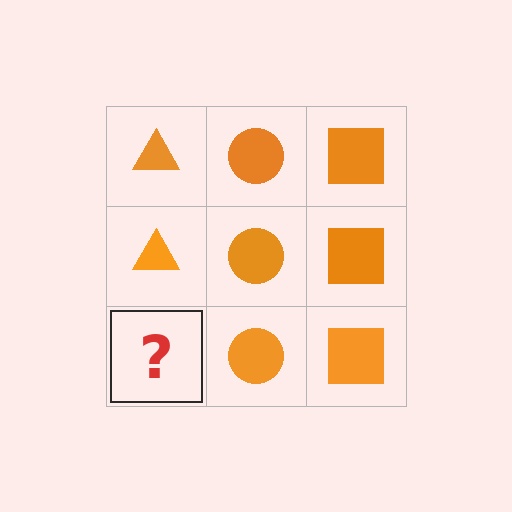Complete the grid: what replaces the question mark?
The question mark should be replaced with an orange triangle.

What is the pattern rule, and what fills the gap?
The rule is that each column has a consistent shape. The gap should be filled with an orange triangle.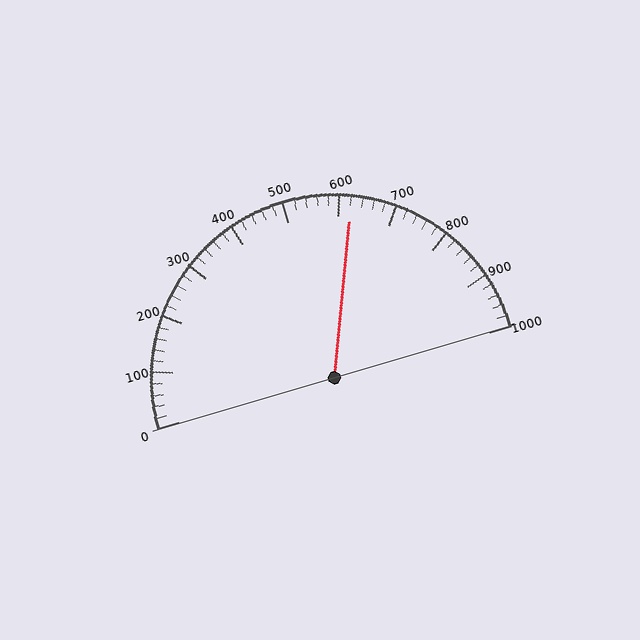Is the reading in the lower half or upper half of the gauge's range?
The reading is in the upper half of the range (0 to 1000).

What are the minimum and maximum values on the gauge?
The gauge ranges from 0 to 1000.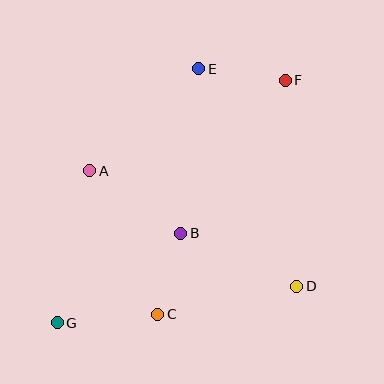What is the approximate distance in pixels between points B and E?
The distance between B and E is approximately 166 pixels.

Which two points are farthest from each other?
Points F and G are farthest from each other.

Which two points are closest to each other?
Points B and C are closest to each other.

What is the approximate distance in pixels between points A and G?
The distance between A and G is approximately 155 pixels.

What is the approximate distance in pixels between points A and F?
The distance between A and F is approximately 216 pixels.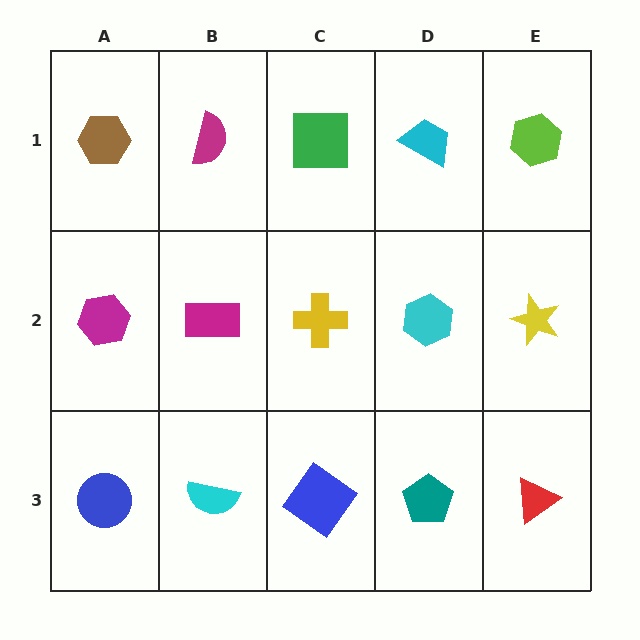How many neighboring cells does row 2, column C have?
4.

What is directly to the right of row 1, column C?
A cyan trapezoid.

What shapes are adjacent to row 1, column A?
A magenta hexagon (row 2, column A), a magenta semicircle (row 1, column B).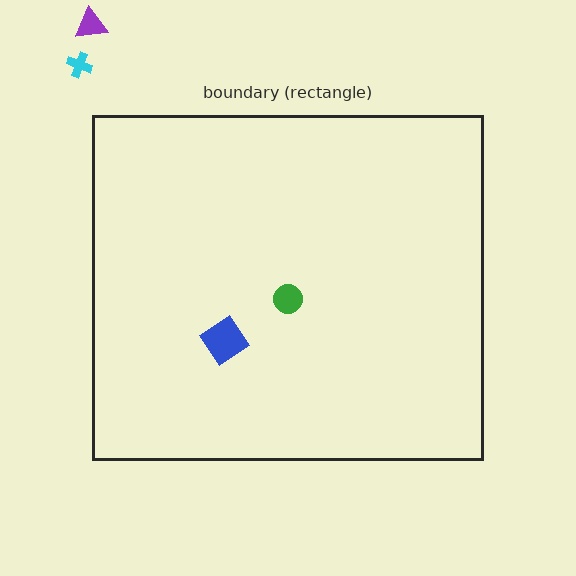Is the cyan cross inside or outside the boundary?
Outside.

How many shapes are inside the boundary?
2 inside, 2 outside.